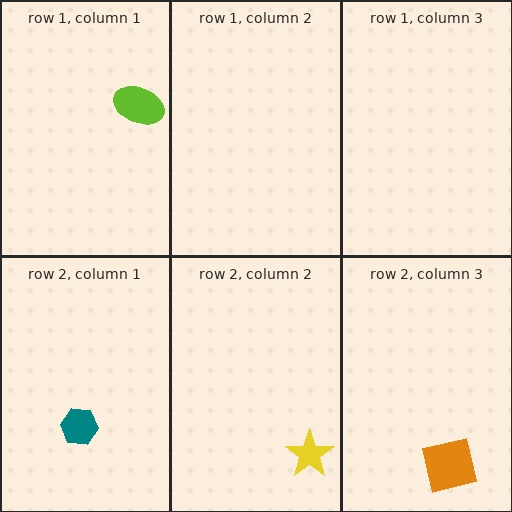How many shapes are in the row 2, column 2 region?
1.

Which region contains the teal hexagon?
The row 2, column 1 region.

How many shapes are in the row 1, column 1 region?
1.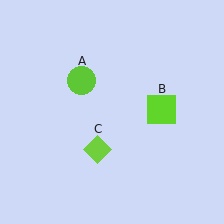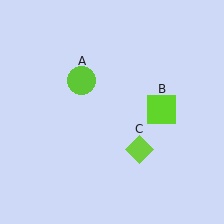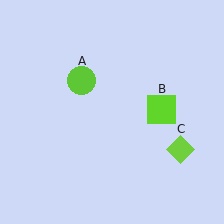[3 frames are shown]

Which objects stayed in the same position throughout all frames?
Lime circle (object A) and lime square (object B) remained stationary.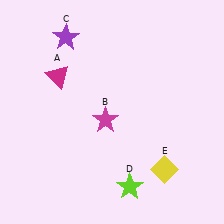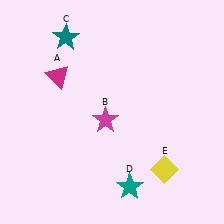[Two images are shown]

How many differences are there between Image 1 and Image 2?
There are 2 differences between the two images.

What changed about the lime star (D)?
In Image 1, D is lime. In Image 2, it changed to teal.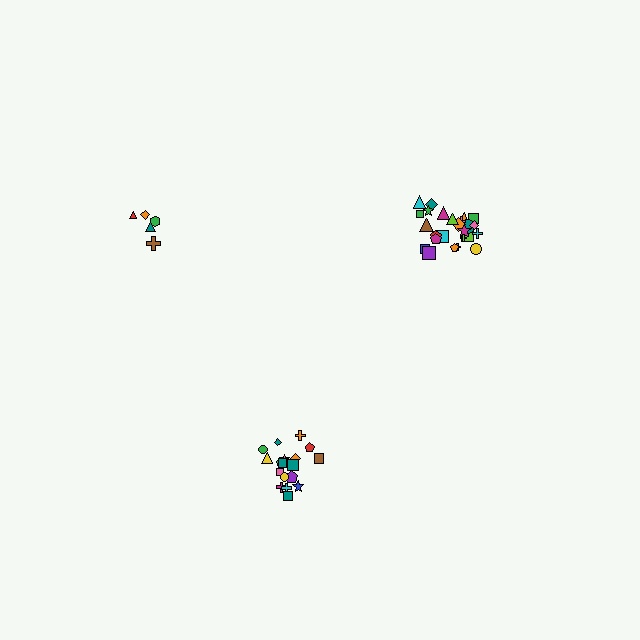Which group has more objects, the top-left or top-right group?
The top-right group.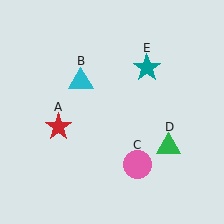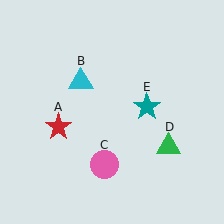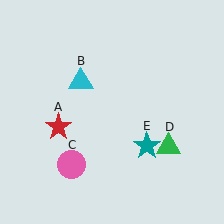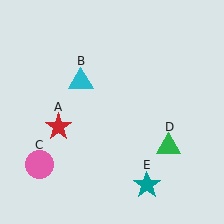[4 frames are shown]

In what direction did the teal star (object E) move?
The teal star (object E) moved down.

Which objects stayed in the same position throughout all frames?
Red star (object A) and cyan triangle (object B) and green triangle (object D) remained stationary.